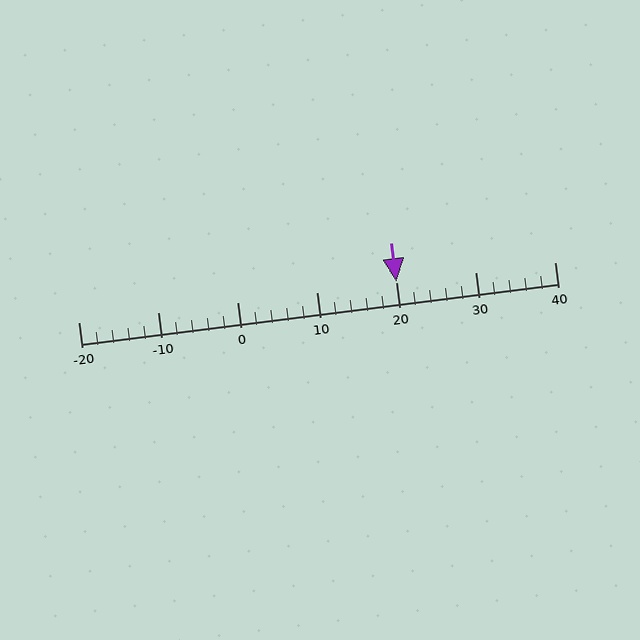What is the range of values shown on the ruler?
The ruler shows values from -20 to 40.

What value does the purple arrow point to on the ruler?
The purple arrow points to approximately 20.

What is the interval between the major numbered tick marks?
The major tick marks are spaced 10 units apart.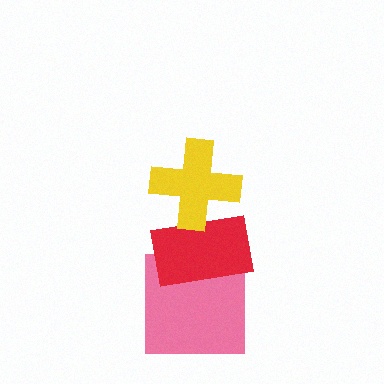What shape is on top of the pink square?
The red rectangle is on top of the pink square.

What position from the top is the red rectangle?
The red rectangle is 2nd from the top.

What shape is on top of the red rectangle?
The yellow cross is on top of the red rectangle.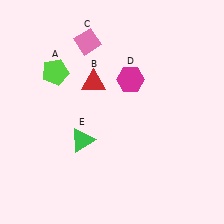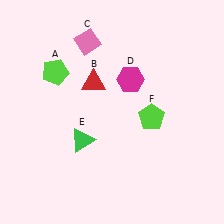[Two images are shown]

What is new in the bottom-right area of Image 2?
A lime pentagon (F) was added in the bottom-right area of Image 2.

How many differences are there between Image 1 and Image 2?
There is 1 difference between the two images.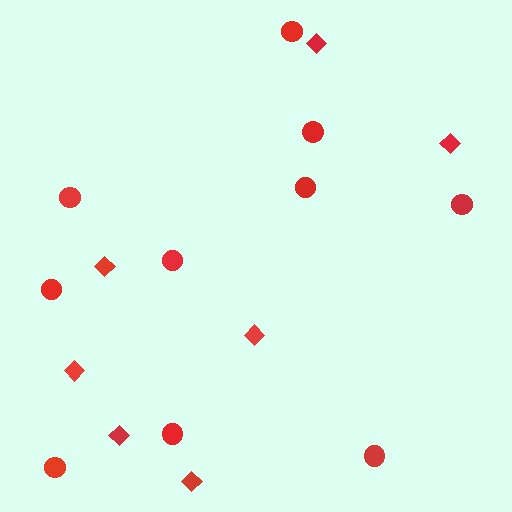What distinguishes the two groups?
There are 2 groups: one group of circles (10) and one group of diamonds (7).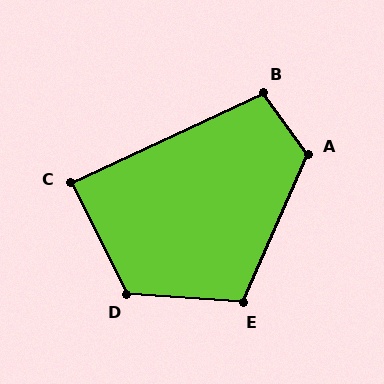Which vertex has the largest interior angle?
D, at approximately 120 degrees.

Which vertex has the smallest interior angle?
C, at approximately 88 degrees.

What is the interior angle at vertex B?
Approximately 101 degrees (obtuse).